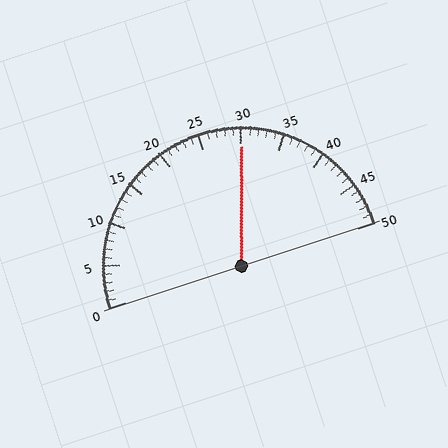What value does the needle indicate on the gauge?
The needle indicates approximately 30.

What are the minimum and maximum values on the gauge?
The gauge ranges from 0 to 50.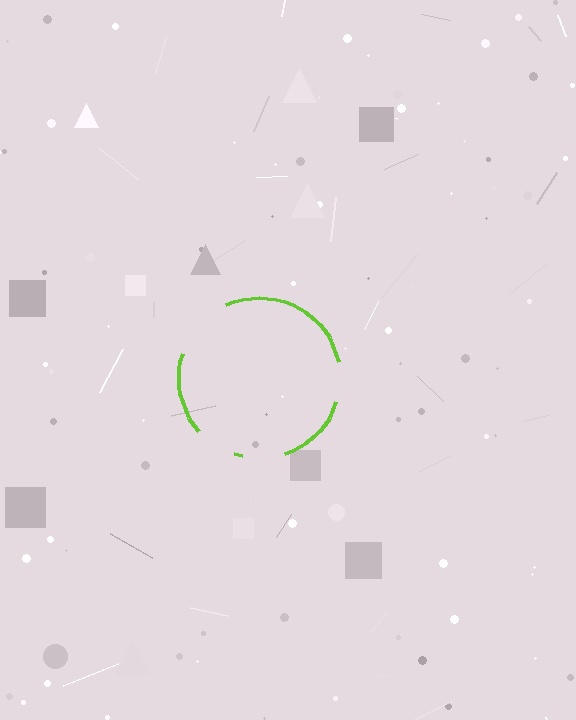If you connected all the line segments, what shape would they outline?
They would outline a circle.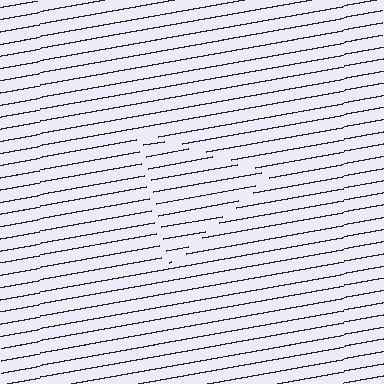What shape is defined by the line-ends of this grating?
An illusory triangle. The interior of the shape contains the same grating, shifted by half a period — the contour is defined by the phase discontinuity where line-ends from the inner and outer gratings abut.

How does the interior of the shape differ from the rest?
The interior of the shape contains the same grating, shifted by half a period — the contour is defined by the phase discontinuity where line-ends from the inner and outer gratings abut.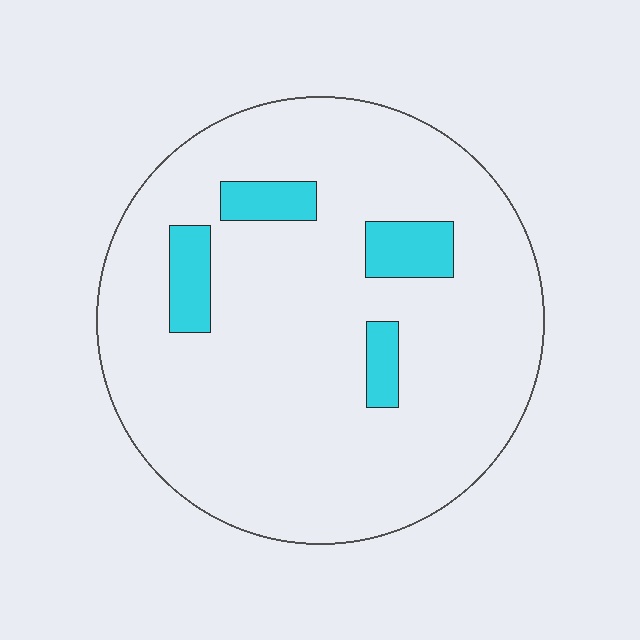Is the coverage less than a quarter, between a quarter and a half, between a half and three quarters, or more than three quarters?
Less than a quarter.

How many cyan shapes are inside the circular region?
4.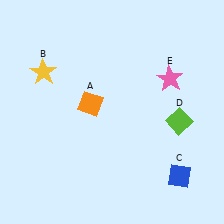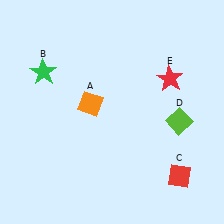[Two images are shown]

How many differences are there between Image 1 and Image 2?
There are 3 differences between the two images.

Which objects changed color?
B changed from yellow to green. C changed from blue to red. E changed from pink to red.